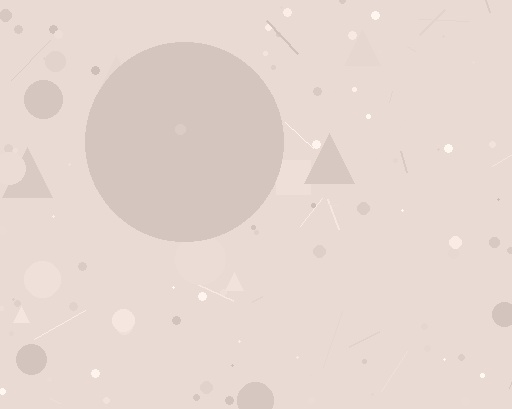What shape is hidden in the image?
A circle is hidden in the image.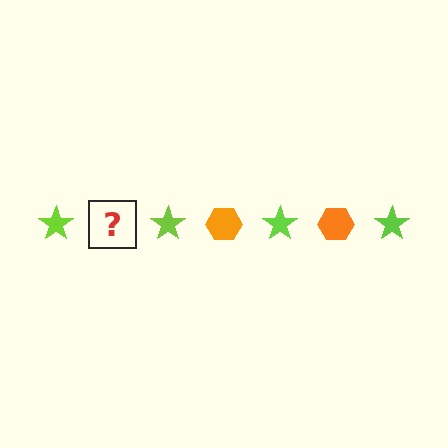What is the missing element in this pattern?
The missing element is an orange hexagon.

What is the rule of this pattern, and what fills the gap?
The rule is that the pattern alternates between lime star and orange hexagon. The gap should be filled with an orange hexagon.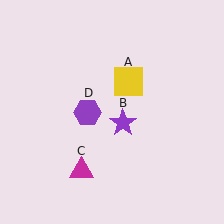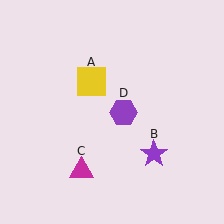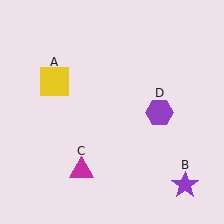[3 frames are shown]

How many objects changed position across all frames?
3 objects changed position: yellow square (object A), purple star (object B), purple hexagon (object D).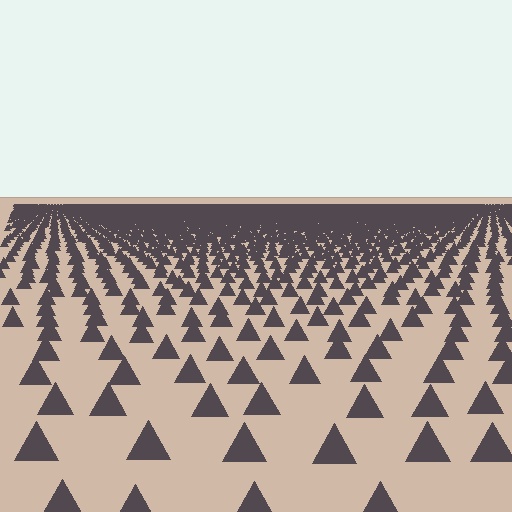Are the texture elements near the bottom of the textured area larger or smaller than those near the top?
Larger. Near the bottom, elements are closer to the viewer and appear at a bigger on-screen size.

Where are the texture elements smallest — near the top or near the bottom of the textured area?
Near the top.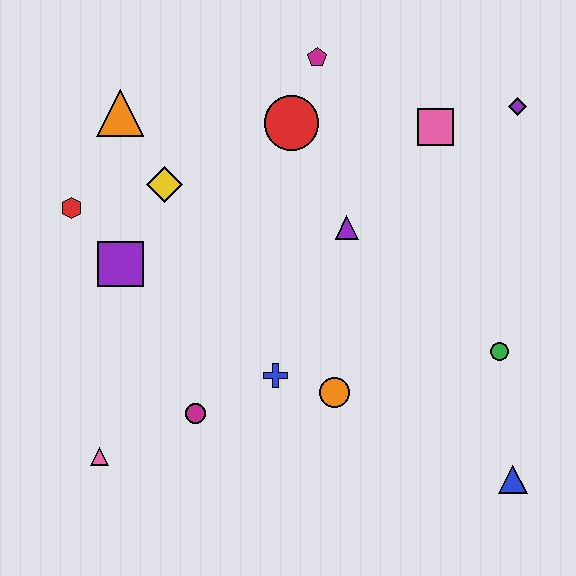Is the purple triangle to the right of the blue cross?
Yes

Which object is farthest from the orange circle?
The orange triangle is farthest from the orange circle.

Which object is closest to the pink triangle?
The magenta circle is closest to the pink triangle.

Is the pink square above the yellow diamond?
Yes